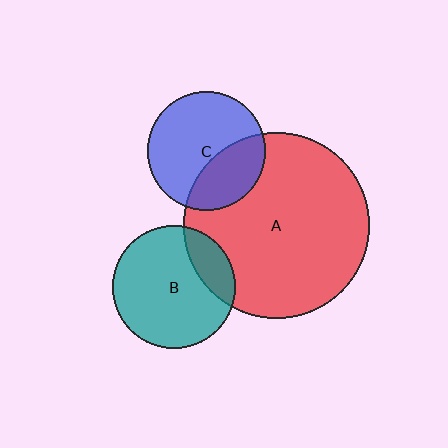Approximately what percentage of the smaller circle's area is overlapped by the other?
Approximately 20%.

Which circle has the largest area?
Circle A (red).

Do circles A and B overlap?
Yes.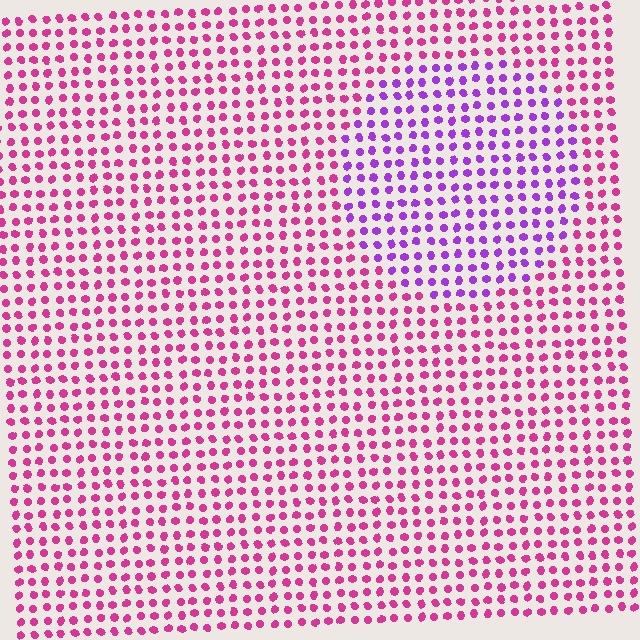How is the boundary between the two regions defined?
The boundary is defined purely by a slight shift in hue (about 44 degrees). Spacing, size, and orientation are identical on both sides.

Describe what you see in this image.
The image is filled with small magenta elements in a uniform arrangement. A circle-shaped region is visible where the elements are tinted to a slightly different hue, forming a subtle color boundary.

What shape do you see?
I see a circle.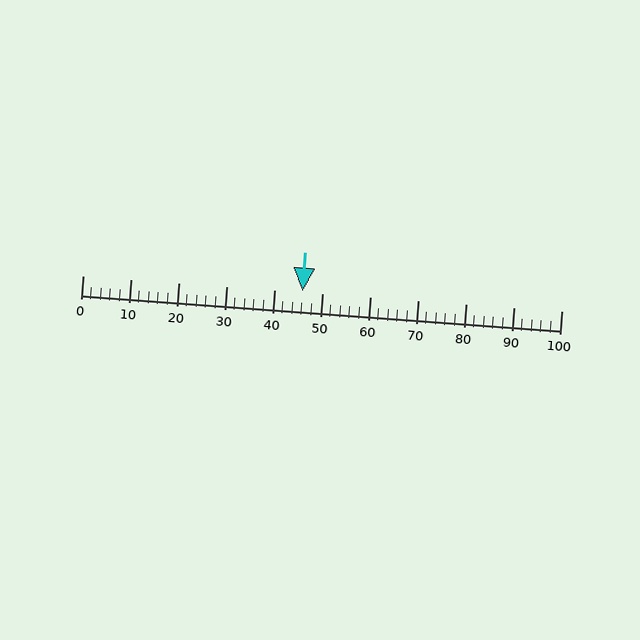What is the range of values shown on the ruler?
The ruler shows values from 0 to 100.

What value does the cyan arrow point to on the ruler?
The cyan arrow points to approximately 46.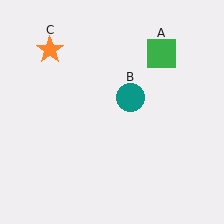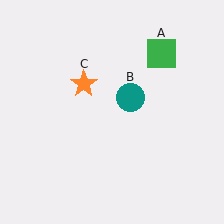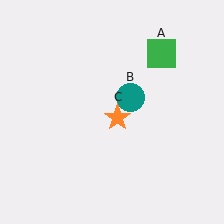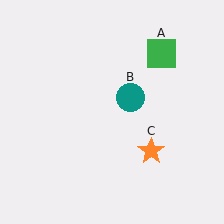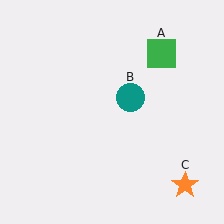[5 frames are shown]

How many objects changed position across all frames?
1 object changed position: orange star (object C).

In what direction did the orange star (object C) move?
The orange star (object C) moved down and to the right.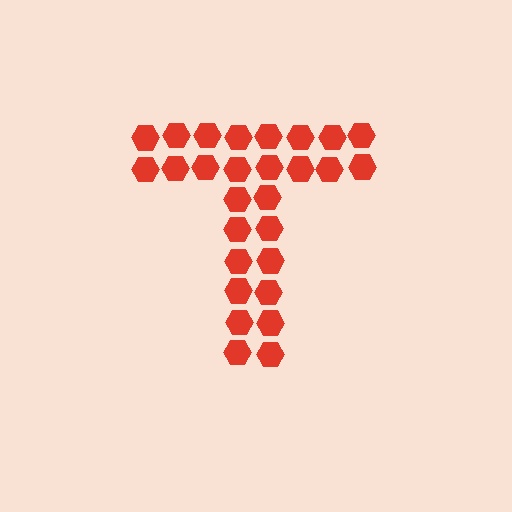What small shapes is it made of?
It is made of small hexagons.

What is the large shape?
The large shape is the letter T.